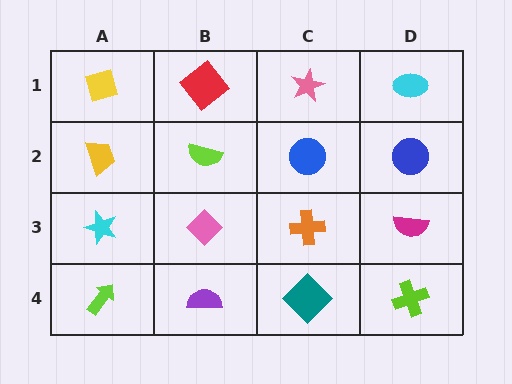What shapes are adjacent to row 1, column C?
A blue circle (row 2, column C), a red diamond (row 1, column B), a cyan ellipse (row 1, column D).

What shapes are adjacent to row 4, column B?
A pink diamond (row 3, column B), a lime arrow (row 4, column A), a teal diamond (row 4, column C).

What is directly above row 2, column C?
A pink star.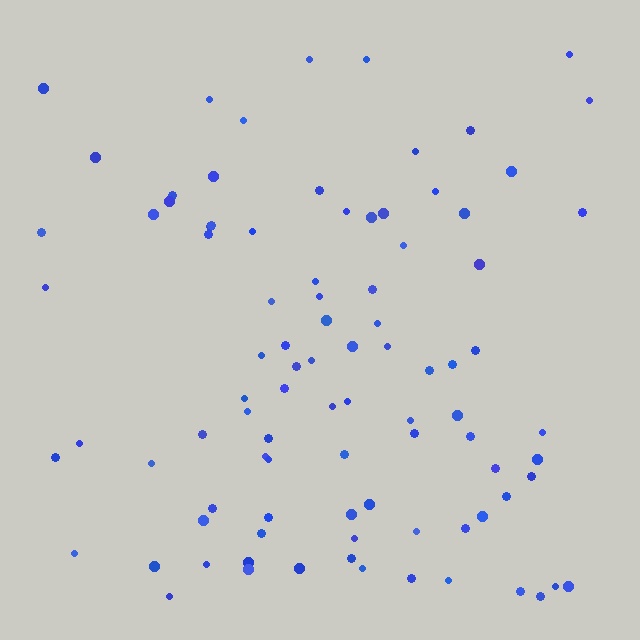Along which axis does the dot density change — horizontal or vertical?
Vertical.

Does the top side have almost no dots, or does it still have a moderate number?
Still a moderate number, just noticeably fewer than the bottom.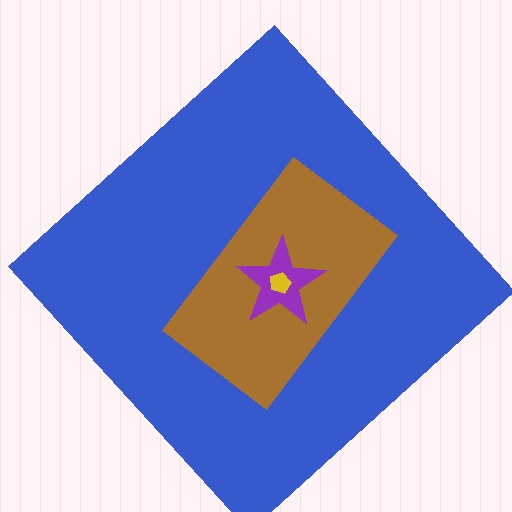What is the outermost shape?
The blue diamond.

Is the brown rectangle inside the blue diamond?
Yes.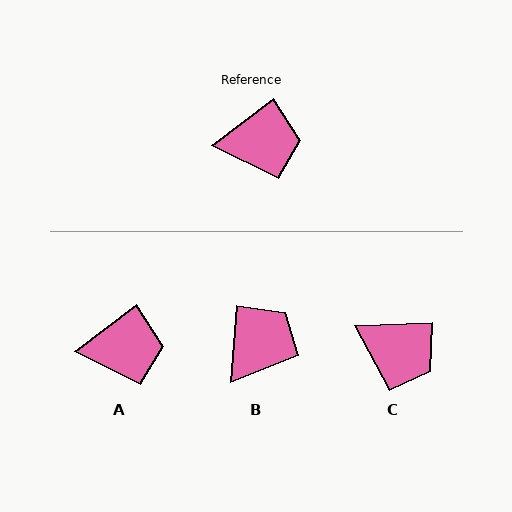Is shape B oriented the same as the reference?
No, it is off by about 48 degrees.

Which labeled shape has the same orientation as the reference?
A.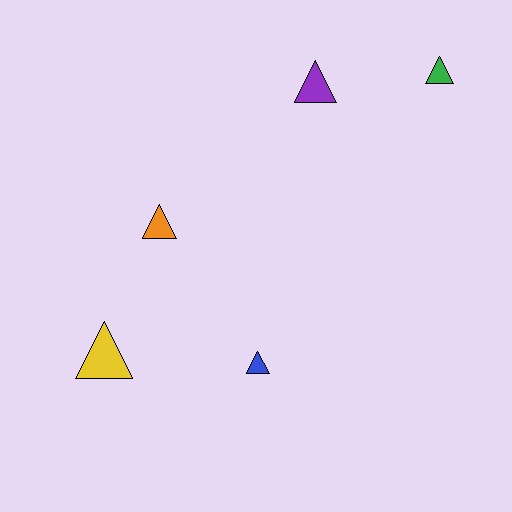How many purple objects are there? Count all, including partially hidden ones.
There is 1 purple object.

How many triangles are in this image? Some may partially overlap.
There are 5 triangles.